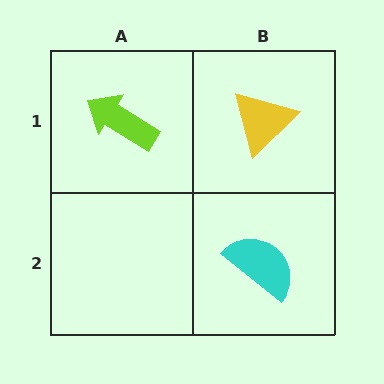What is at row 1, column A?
A lime arrow.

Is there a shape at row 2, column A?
No, that cell is empty.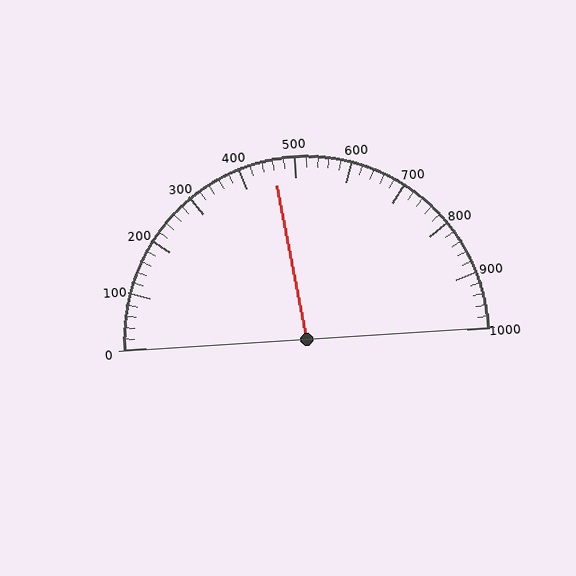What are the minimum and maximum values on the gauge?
The gauge ranges from 0 to 1000.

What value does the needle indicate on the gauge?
The needle indicates approximately 460.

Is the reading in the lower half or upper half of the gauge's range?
The reading is in the lower half of the range (0 to 1000).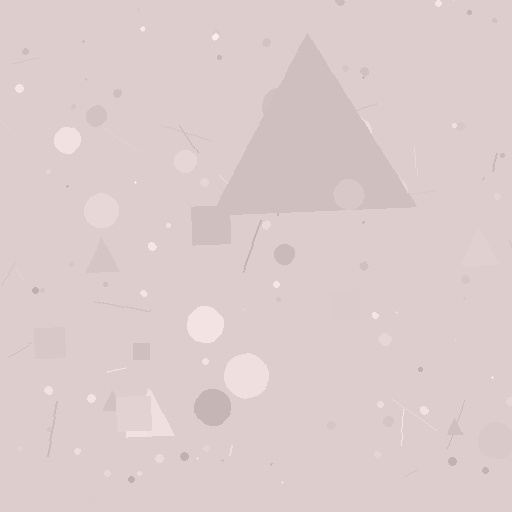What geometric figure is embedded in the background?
A triangle is embedded in the background.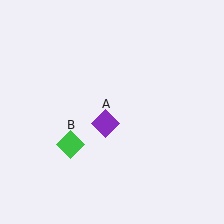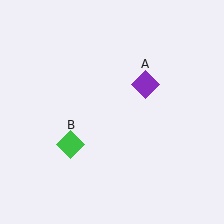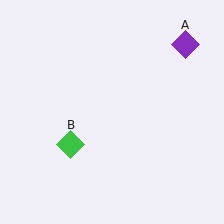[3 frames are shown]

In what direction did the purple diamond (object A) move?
The purple diamond (object A) moved up and to the right.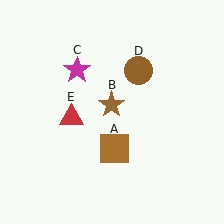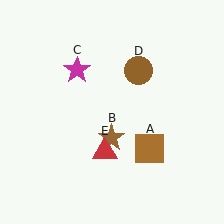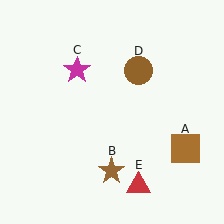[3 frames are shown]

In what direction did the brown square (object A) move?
The brown square (object A) moved right.